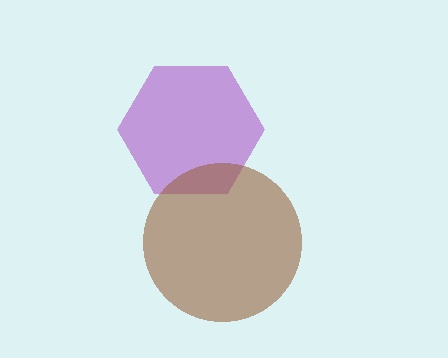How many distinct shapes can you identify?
There are 2 distinct shapes: a purple hexagon, a brown circle.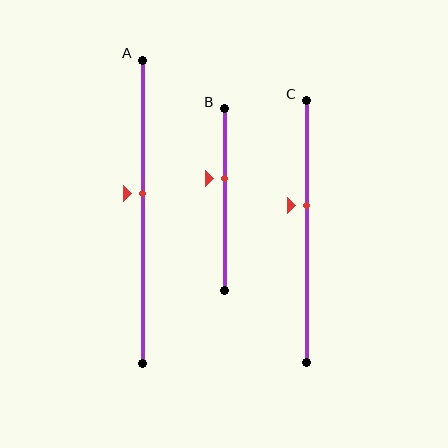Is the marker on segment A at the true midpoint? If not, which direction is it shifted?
No, the marker on segment A is shifted upward by about 6% of the segment length.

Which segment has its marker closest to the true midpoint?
Segment A has its marker closest to the true midpoint.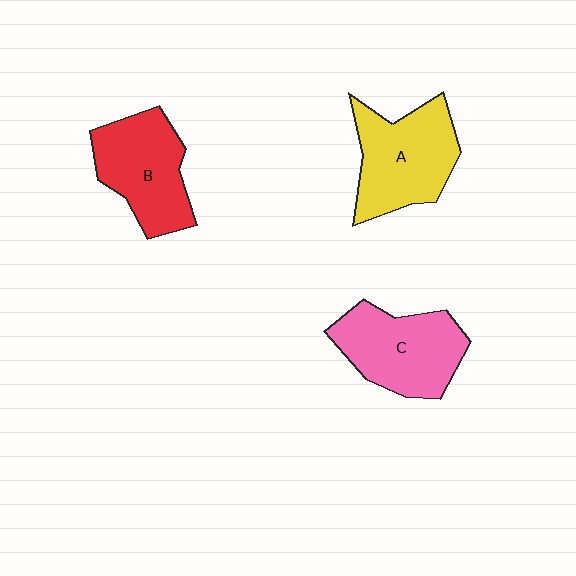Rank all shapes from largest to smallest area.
From largest to smallest: A (yellow), C (pink), B (red).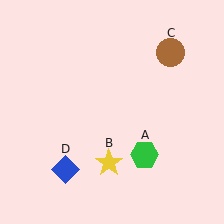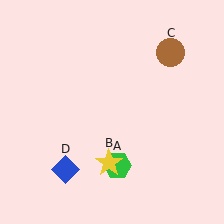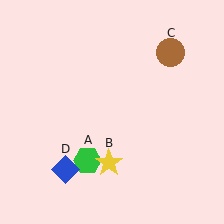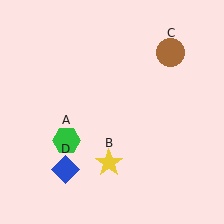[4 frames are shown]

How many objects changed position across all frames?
1 object changed position: green hexagon (object A).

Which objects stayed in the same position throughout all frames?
Yellow star (object B) and brown circle (object C) and blue diamond (object D) remained stationary.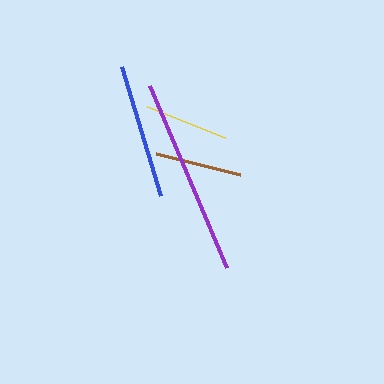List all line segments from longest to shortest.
From longest to shortest: purple, blue, brown, yellow.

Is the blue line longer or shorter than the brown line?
The blue line is longer than the brown line.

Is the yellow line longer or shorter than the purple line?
The purple line is longer than the yellow line.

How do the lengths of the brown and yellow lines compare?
The brown and yellow lines are approximately the same length.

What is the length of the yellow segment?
The yellow segment is approximately 83 pixels long.